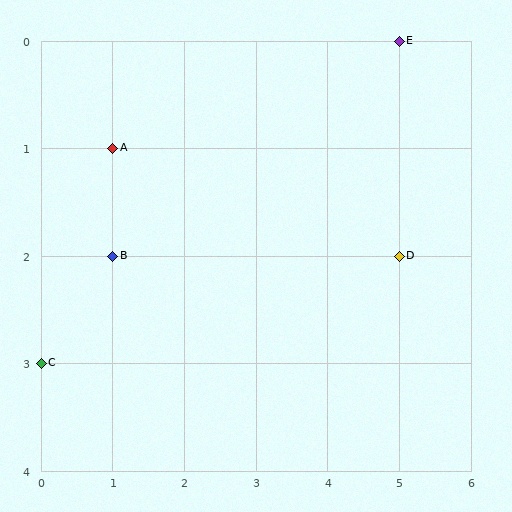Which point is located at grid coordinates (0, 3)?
Point C is at (0, 3).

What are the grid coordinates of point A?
Point A is at grid coordinates (1, 1).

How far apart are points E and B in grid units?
Points E and B are 4 columns and 2 rows apart (about 4.5 grid units diagonally).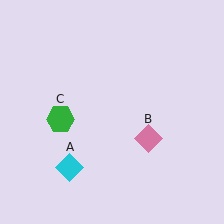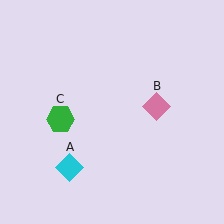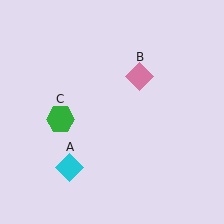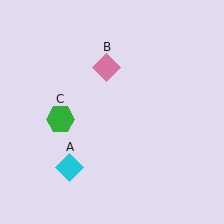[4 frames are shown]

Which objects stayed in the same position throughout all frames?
Cyan diamond (object A) and green hexagon (object C) remained stationary.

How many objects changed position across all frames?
1 object changed position: pink diamond (object B).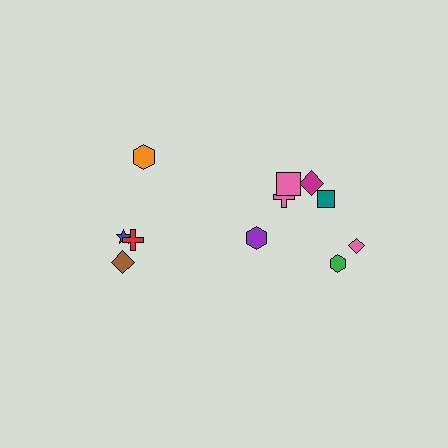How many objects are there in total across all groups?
There are 11 objects.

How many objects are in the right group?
There are 7 objects.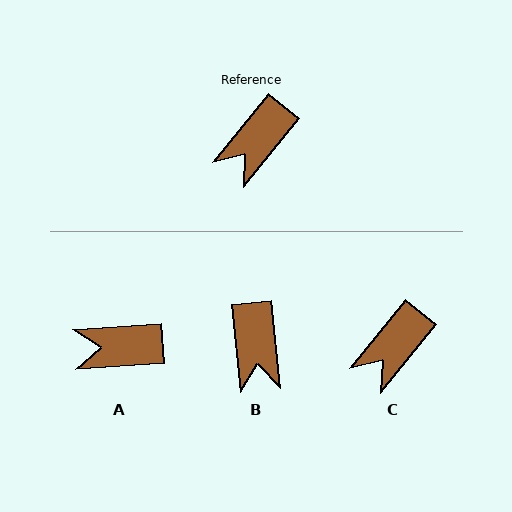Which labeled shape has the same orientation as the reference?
C.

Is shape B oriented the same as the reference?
No, it is off by about 45 degrees.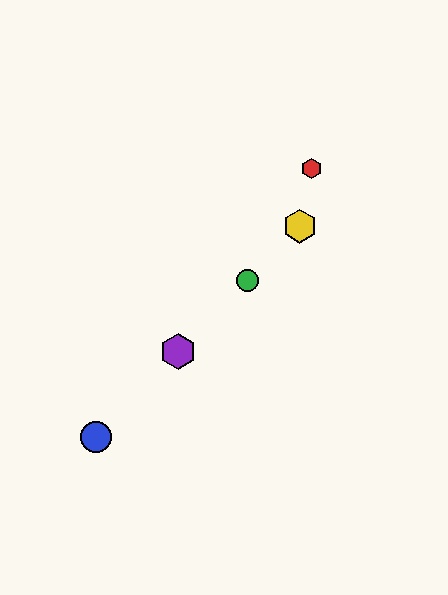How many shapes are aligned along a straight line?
4 shapes (the blue circle, the green circle, the yellow hexagon, the purple hexagon) are aligned along a straight line.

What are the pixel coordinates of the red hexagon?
The red hexagon is at (312, 169).